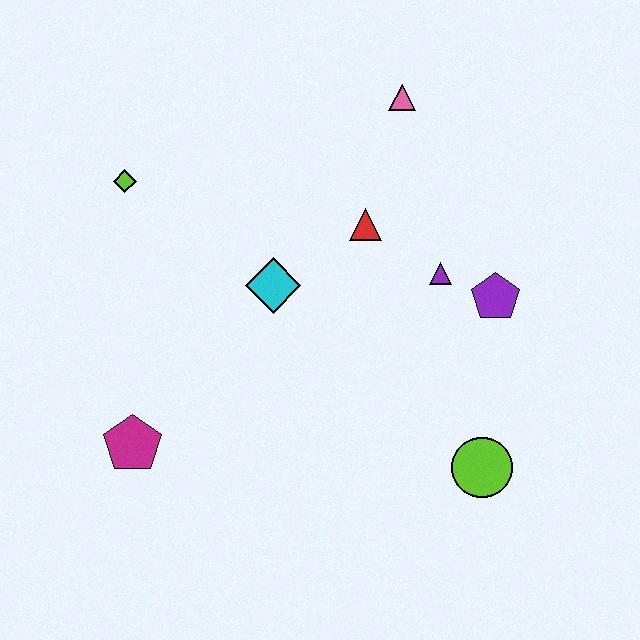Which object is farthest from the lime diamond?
The lime circle is farthest from the lime diamond.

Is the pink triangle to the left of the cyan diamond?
No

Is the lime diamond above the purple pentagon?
Yes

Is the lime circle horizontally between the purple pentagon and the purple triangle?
Yes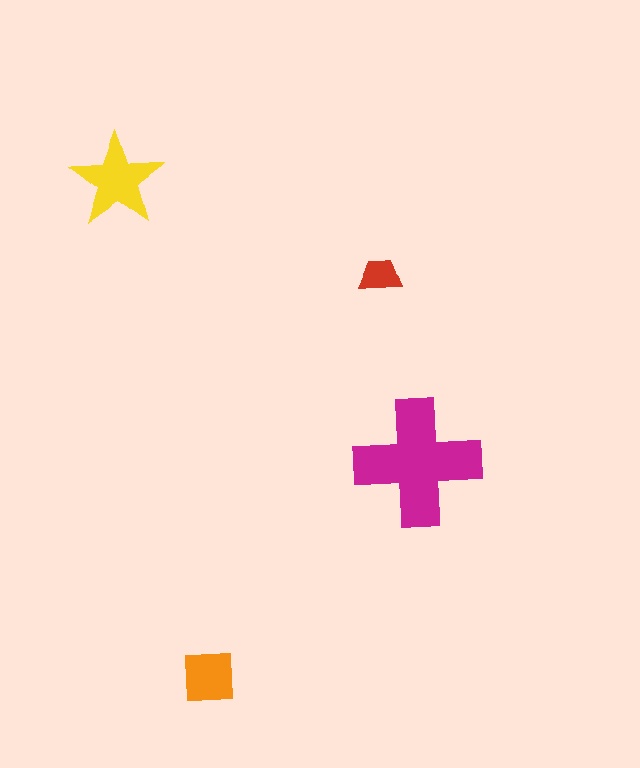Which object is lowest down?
The orange square is bottommost.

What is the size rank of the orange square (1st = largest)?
3rd.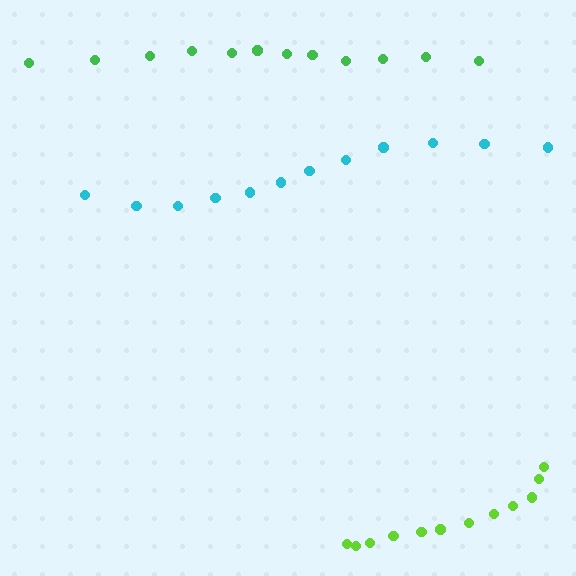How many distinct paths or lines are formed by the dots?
There are 3 distinct paths.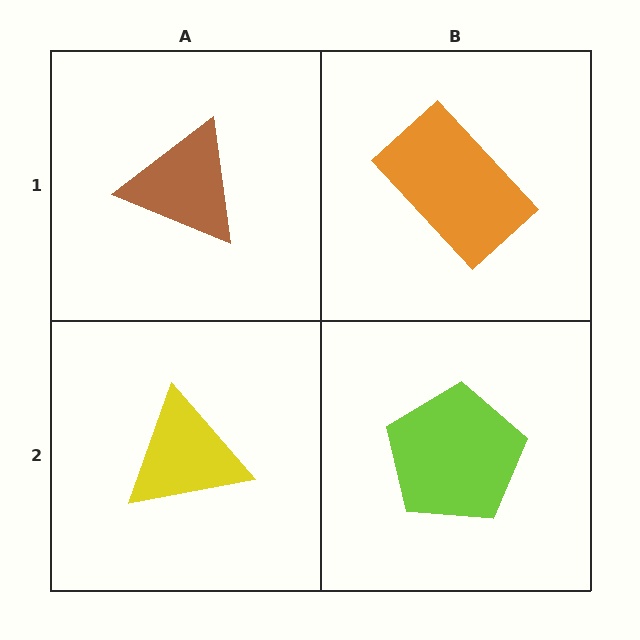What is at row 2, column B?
A lime pentagon.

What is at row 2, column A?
A yellow triangle.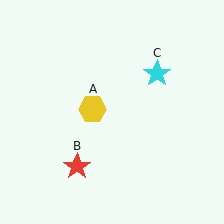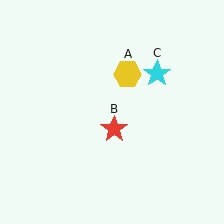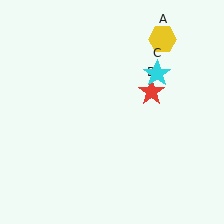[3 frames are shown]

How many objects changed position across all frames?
2 objects changed position: yellow hexagon (object A), red star (object B).